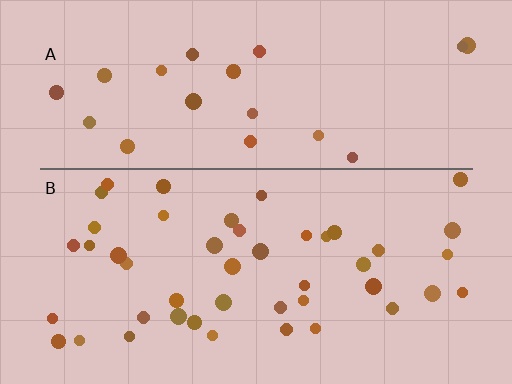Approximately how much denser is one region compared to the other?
Approximately 2.0× — region B over region A.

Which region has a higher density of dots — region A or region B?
B (the bottom).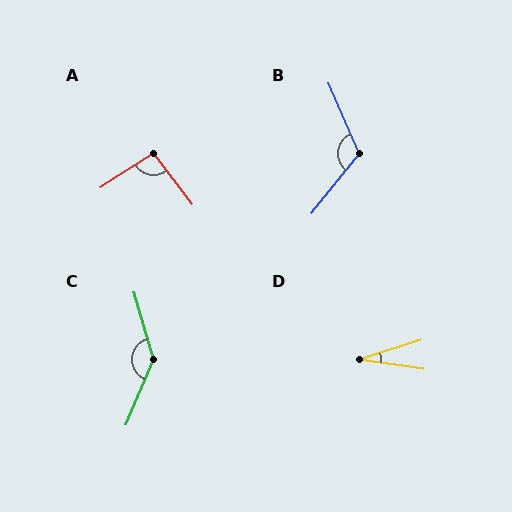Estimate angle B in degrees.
Approximately 118 degrees.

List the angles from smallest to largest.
D (26°), A (95°), B (118°), C (141°).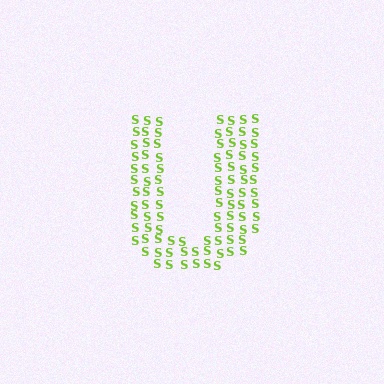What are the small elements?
The small elements are letter S's.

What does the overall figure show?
The overall figure shows the letter U.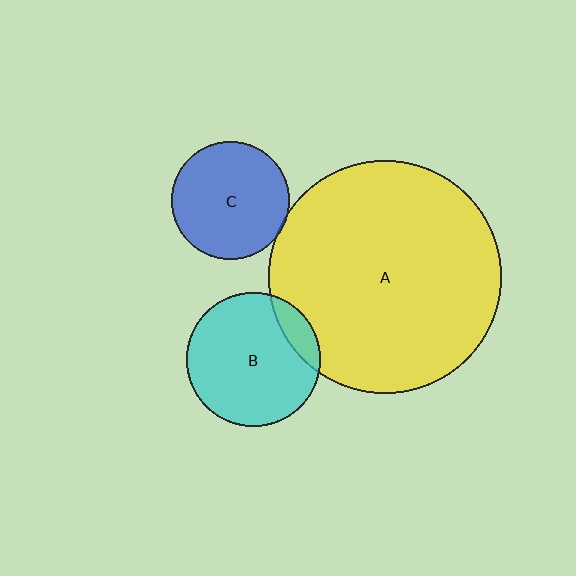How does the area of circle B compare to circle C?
Approximately 1.3 times.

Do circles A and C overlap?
Yes.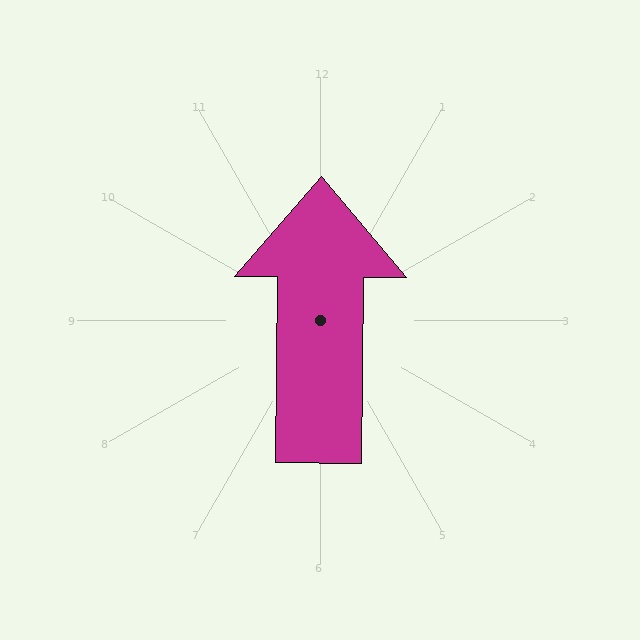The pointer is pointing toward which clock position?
Roughly 12 o'clock.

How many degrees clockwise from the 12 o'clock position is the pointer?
Approximately 1 degrees.